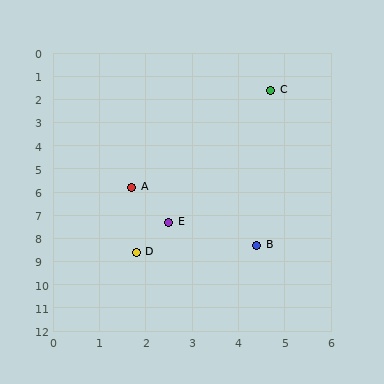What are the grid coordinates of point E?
Point E is at approximately (2.5, 7.3).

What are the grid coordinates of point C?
Point C is at approximately (4.7, 1.6).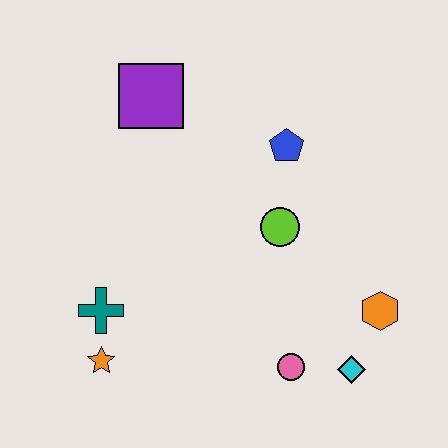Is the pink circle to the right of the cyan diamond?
No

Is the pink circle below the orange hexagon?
Yes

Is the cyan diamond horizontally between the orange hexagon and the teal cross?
Yes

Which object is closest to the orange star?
The teal cross is closest to the orange star.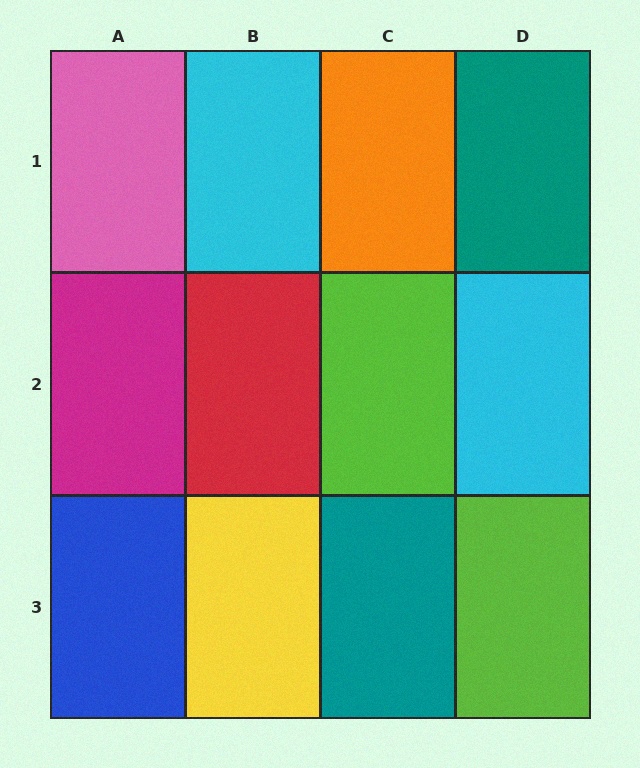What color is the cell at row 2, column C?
Lime.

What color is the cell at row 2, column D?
Cyan.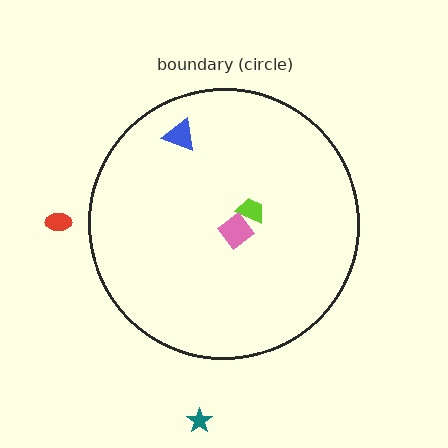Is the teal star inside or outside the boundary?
Outside.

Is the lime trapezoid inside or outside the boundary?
Inside.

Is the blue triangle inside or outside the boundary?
Inside.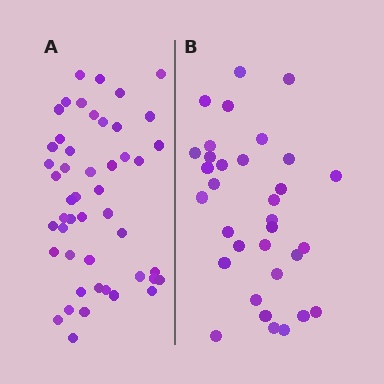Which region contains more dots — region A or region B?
Region A (the left region) has more dots.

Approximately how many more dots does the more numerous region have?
Region A has approximately 15 more dots than region B.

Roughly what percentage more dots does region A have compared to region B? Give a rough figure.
About 45% more.